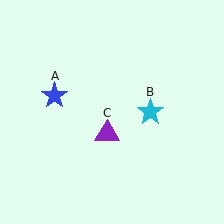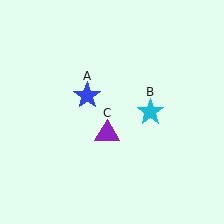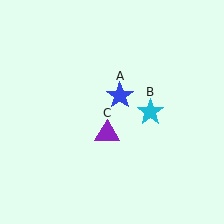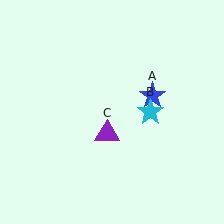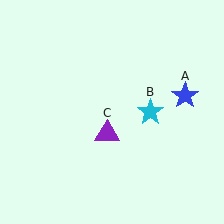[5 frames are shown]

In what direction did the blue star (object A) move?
The blue star (object A) moved right.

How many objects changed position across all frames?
1 object changed position: blue star (object A).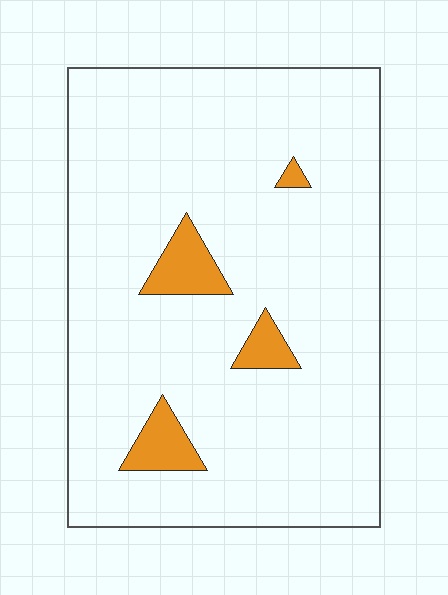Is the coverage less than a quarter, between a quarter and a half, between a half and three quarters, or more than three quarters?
Less than a quarter.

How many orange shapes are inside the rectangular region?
4.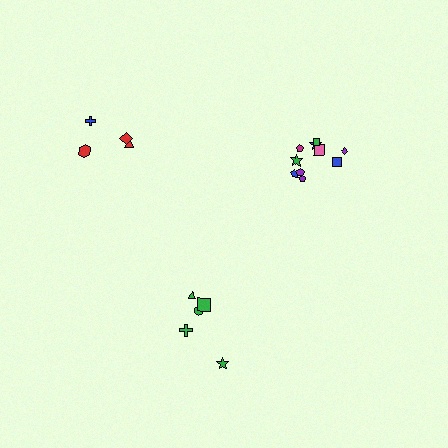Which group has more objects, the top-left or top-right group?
The top-right group.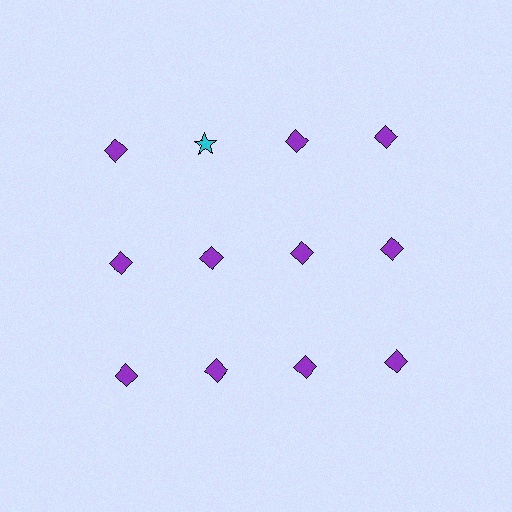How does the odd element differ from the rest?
It differs in both color (cyan instead of purple) and shape (star instead of diamond).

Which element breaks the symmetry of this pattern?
The cyan star in the top row, second from left column breaks the symmetry. All other shapes are purple diamonds.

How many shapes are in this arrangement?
There are 12 shapes arranged in a grid pattern.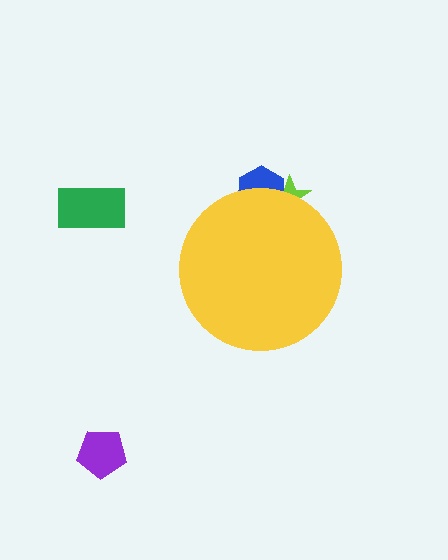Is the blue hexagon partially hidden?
Yes, the blue hexagon is partially hidden behind the yellow circle.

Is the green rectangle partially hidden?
No, the green rectangle is fully visible.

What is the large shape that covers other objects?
A yellow circle.